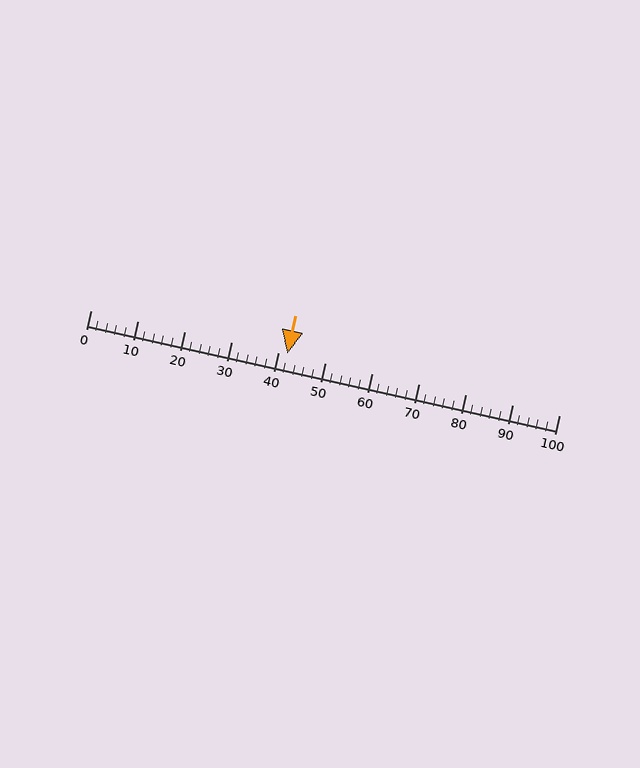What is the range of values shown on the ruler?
The ruler shows values from 0 to 100.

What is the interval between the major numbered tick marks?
The major tick marks are spaced 10 units apart.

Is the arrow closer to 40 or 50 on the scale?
The arrow is closer to 40.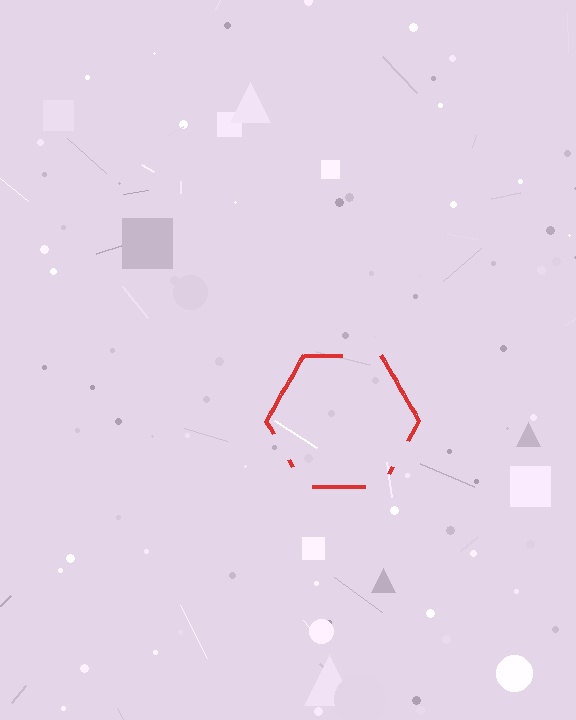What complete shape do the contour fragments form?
The contour fragments form a hexagon.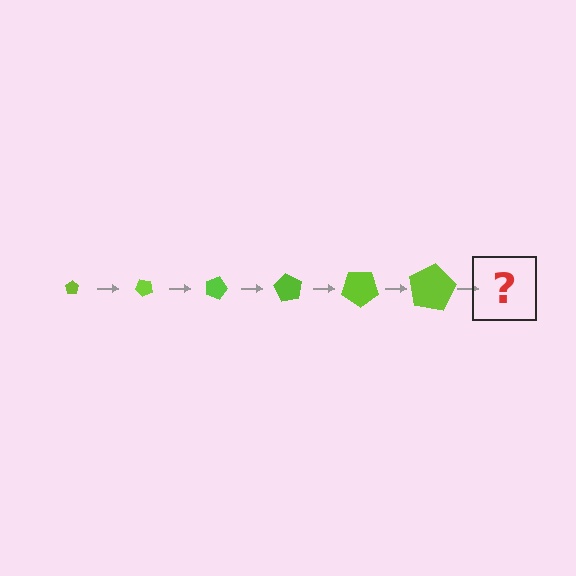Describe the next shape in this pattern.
It should be a pentagon, larger than the previous one and rotated 270 degrees from the start.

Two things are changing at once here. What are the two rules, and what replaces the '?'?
The two rules are that the pentagon grows larger each step and it rotates 45 degrees each step. The '?' should be a pentagon, larger than the previous one and rotated 270 degrees from the start.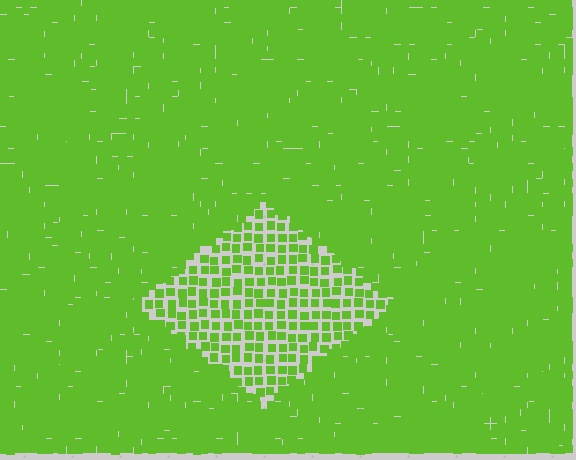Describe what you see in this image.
The image contains small lime elements arranged at two different densities. A diamond-shaped region is visible where the elements are less densely packed than the surrounding area.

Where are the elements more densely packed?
The elements are more densely packed outside the diamond boundary.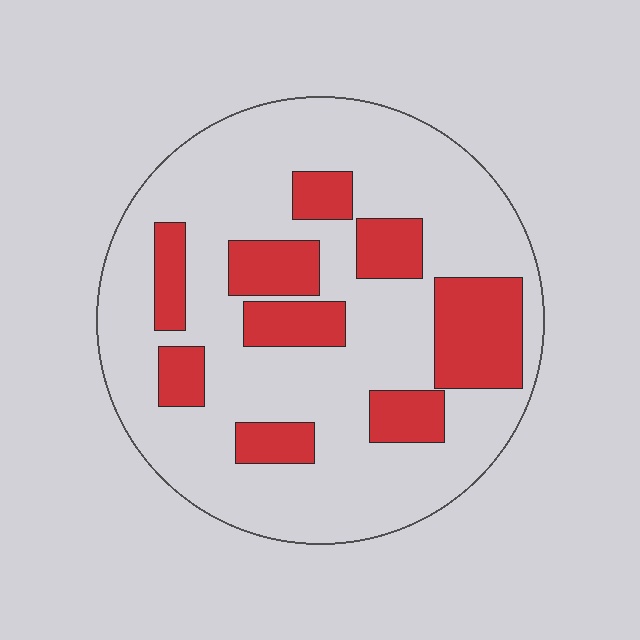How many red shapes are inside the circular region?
9.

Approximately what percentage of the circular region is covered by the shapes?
Approximately 25%.